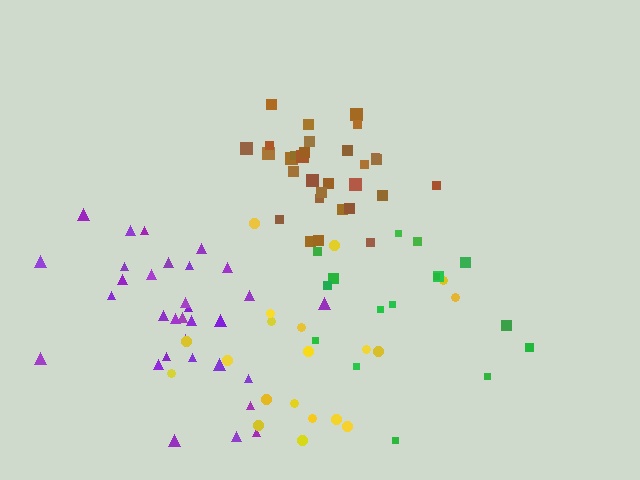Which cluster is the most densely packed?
Brown.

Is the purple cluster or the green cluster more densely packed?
Purple.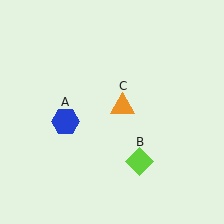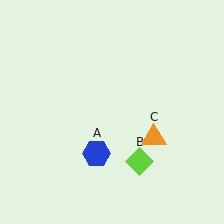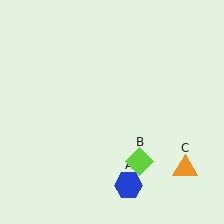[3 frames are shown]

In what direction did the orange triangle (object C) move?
The orange triangle (object C) moved down and to the right.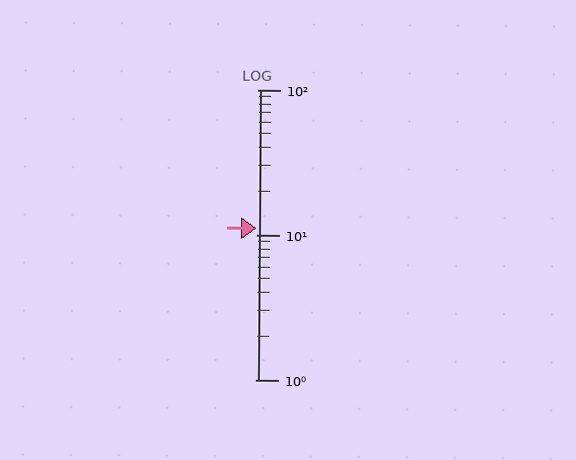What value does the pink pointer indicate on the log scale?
The pointer indicates approximately 11.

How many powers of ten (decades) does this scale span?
The scale spans 2 decades, from 1 to 100.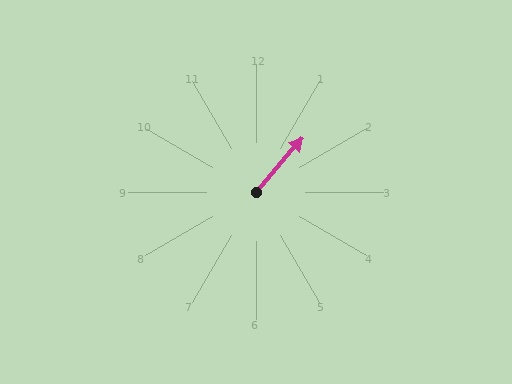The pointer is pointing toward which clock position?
Roughly 1 o'clock.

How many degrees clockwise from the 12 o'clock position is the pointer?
Approximately 41 degrees.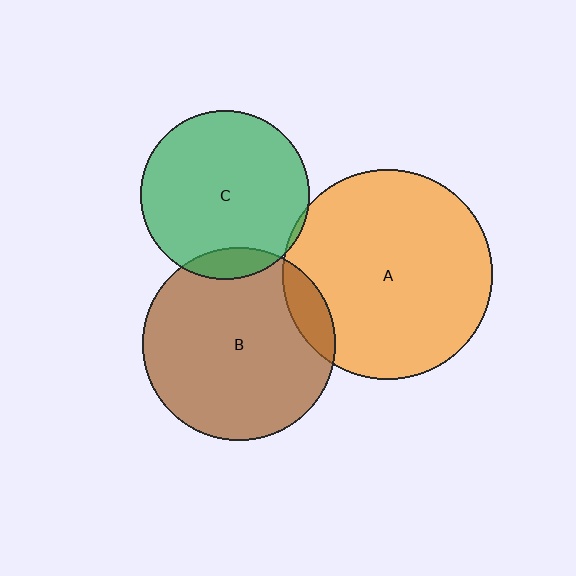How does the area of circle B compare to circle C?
Approximately 1.3 times.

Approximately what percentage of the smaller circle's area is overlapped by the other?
Approximately 10%.